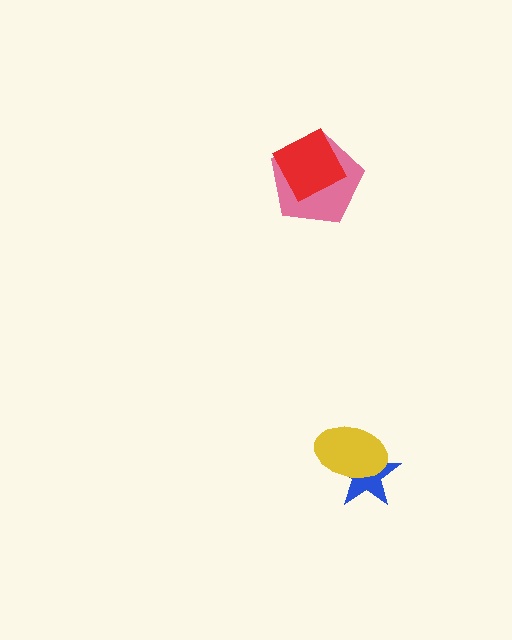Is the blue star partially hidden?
Yes, it is partially covered by another shape.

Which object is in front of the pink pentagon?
The red square is in front of the pink pentagon.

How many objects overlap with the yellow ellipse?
1 object overlaps with the yellow ellipse.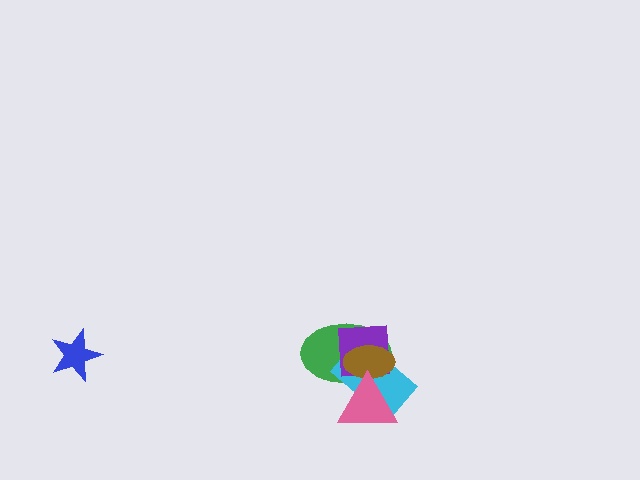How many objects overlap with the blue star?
0 objects overlap with the blue star.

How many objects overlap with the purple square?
4 objects overlap with the purple square.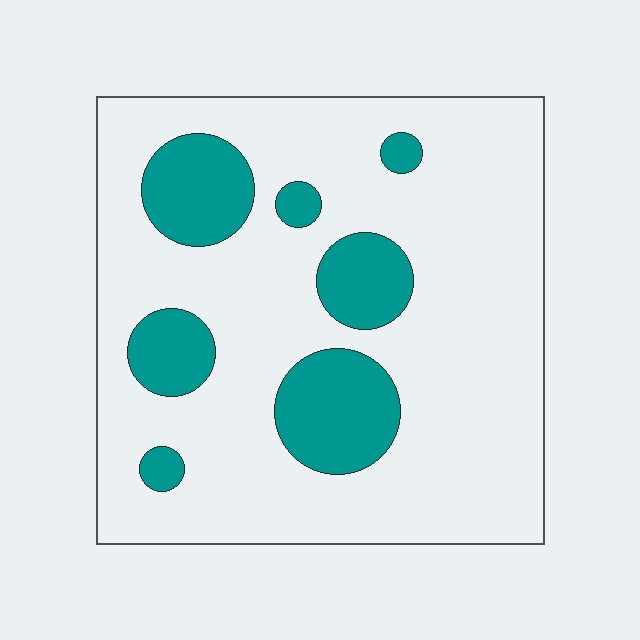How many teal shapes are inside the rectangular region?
7.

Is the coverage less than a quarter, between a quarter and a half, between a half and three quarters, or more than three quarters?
Less than a quarter.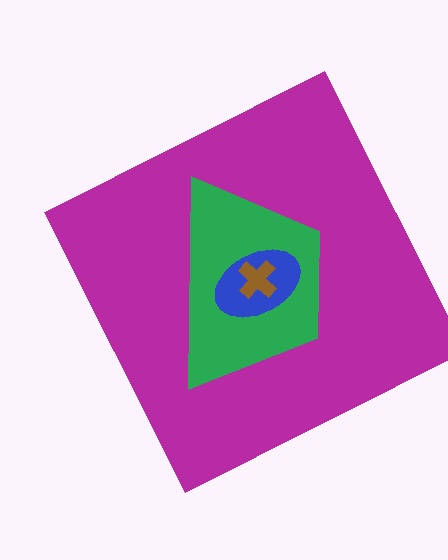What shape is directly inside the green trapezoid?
The blue ellipse.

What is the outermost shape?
The magenta square.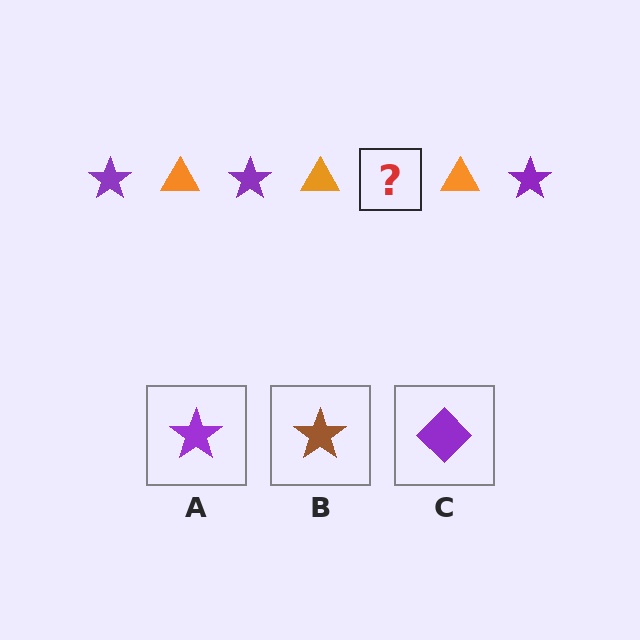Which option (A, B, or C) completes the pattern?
A.